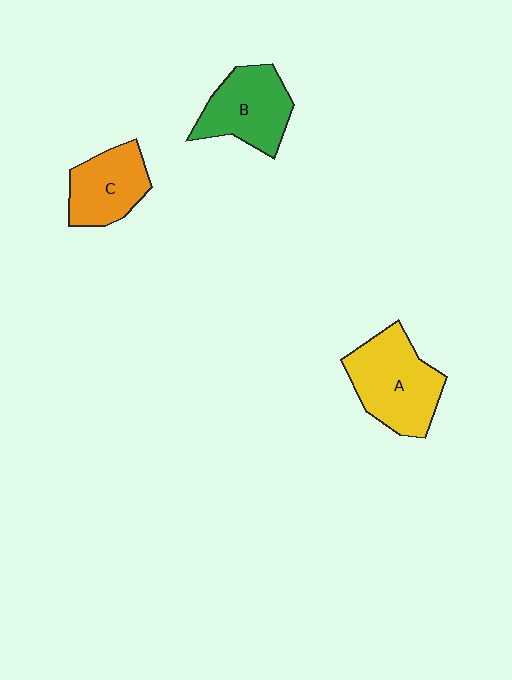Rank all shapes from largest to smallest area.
From largest to smallest: A (yellow), B (green), C (orange).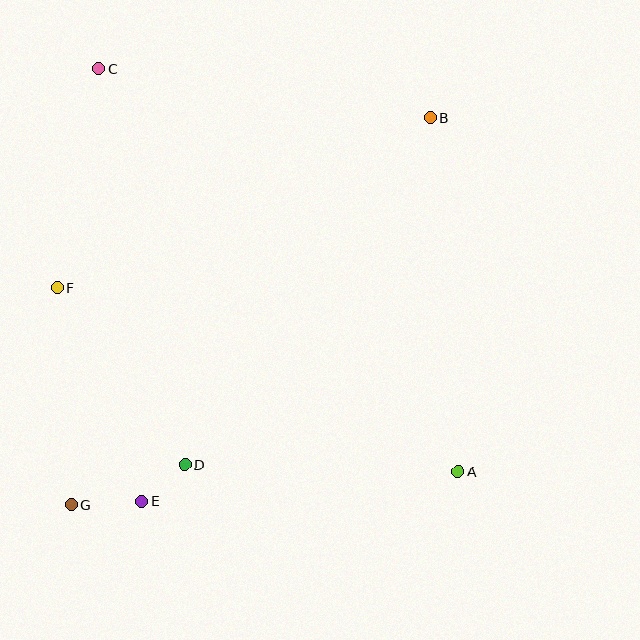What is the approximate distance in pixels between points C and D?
The distance between C and D is approximately 405 pixels.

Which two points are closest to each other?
Points D and E are closest to each other.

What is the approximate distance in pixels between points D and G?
The distance between D and G is approximately 120 pixels.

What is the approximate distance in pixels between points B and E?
The distance between B and E is approximately 479 pixels.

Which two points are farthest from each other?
Points A and C are farthest from each other.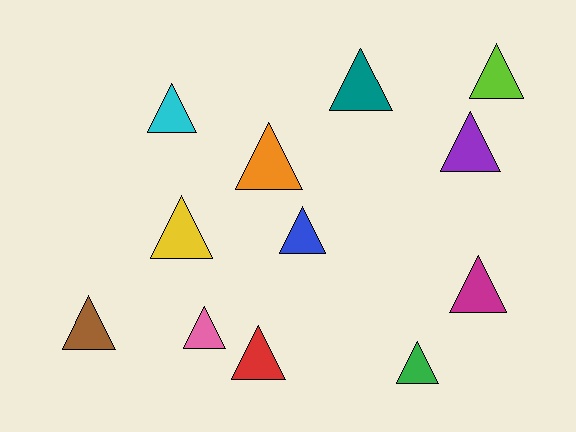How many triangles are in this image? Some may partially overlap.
There are 12 triangles.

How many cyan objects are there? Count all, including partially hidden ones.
There is 1 cyan object.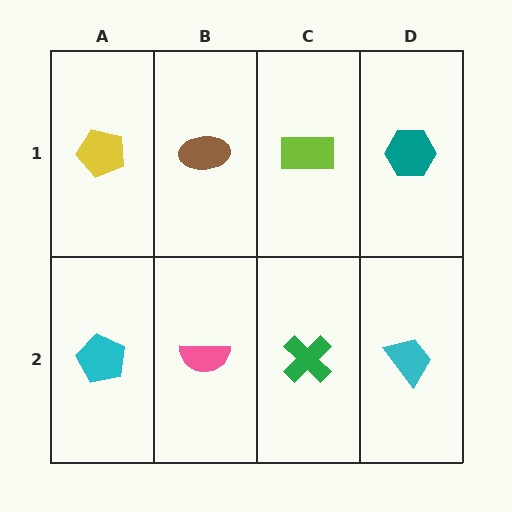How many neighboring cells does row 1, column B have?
3.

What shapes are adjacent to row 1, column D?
A cyan trapezoid (row 2, column D), a lime rectangle (row 1, column C).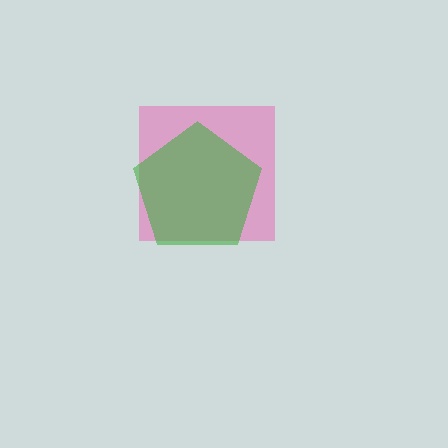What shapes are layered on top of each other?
The layered shapes are: a pink square, a green pentagon.